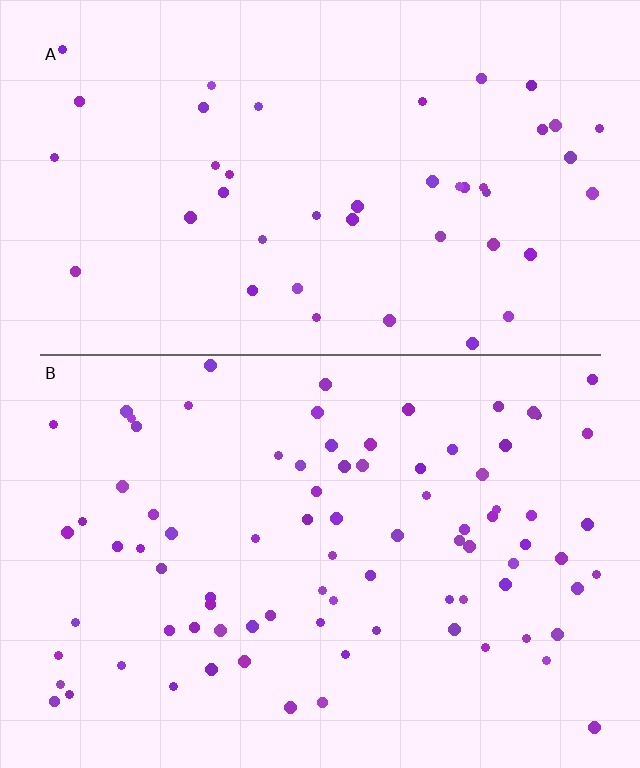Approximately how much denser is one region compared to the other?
Approximately 1.9× — region B over region A.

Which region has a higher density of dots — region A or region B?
B (the bottom).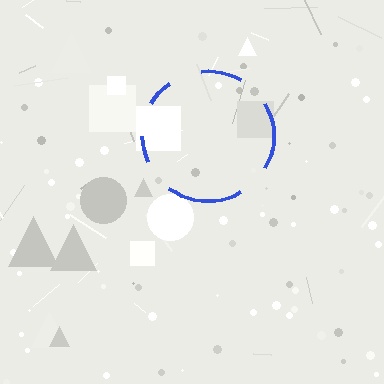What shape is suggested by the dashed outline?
The dashed outline suggests a circle.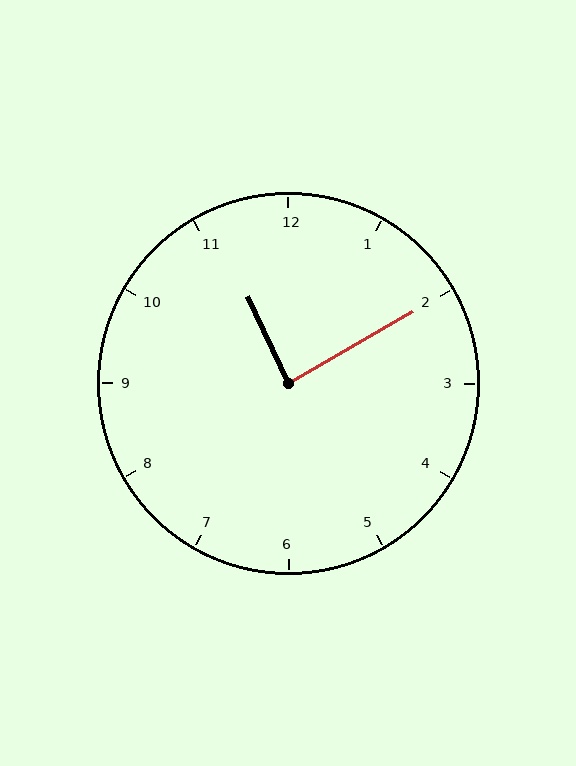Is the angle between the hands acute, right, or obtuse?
It is right.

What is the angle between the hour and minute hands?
Approximately 85 degrees.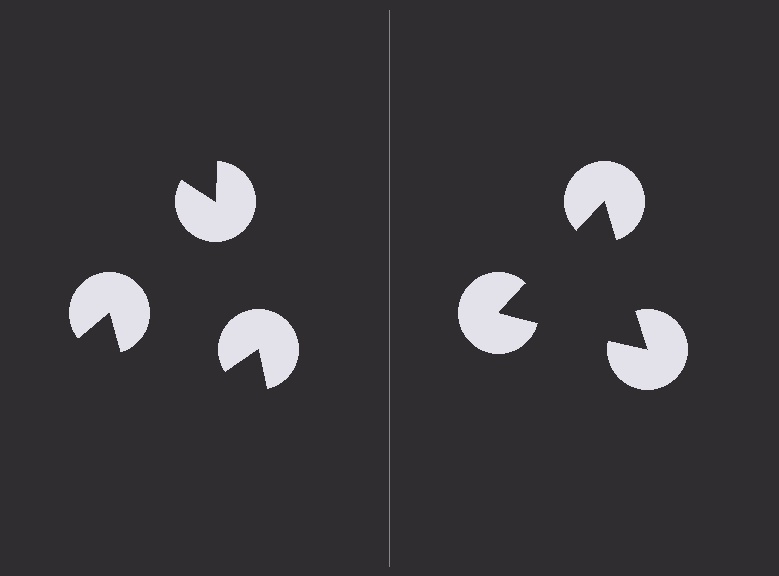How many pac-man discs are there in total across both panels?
6 — 3 on each side.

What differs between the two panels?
The pac-man discs are positioned identically on both sides; only the wedge orientations differ. On the right they align to a triangle; on the left they are misaligned.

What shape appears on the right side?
An illusory triangle.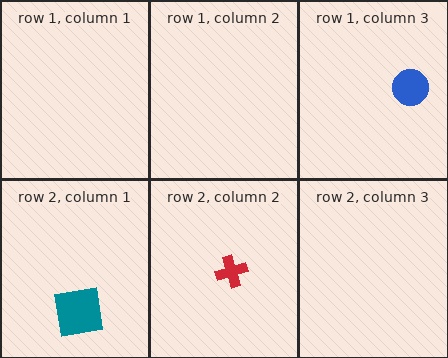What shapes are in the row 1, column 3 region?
The blue circle.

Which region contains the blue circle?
The row 1, column 3 region.